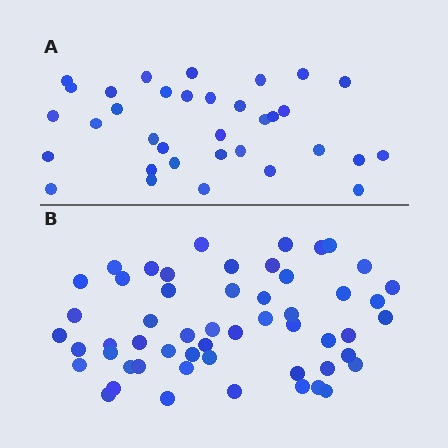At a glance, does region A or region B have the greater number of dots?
Region B (the bottom region) has more dots.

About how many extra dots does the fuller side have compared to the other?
Region B has approximately 20 more dots than region A.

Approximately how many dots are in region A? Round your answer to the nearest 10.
About 30 dots. (The exact count is 34, which rounds to 30.)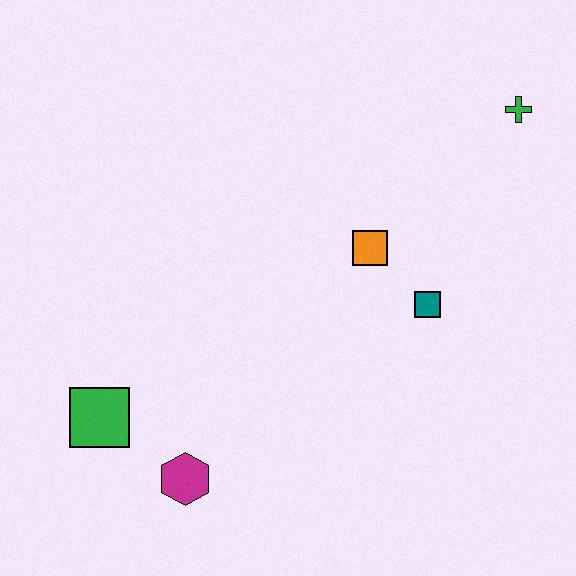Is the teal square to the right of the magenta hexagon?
Yes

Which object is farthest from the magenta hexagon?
The green cross is farthest from the magenta hexagon.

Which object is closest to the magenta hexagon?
The green square is closest to the magenta hexagon.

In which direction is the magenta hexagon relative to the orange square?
The magenta hexagon is below the orange square.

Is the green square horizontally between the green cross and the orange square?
No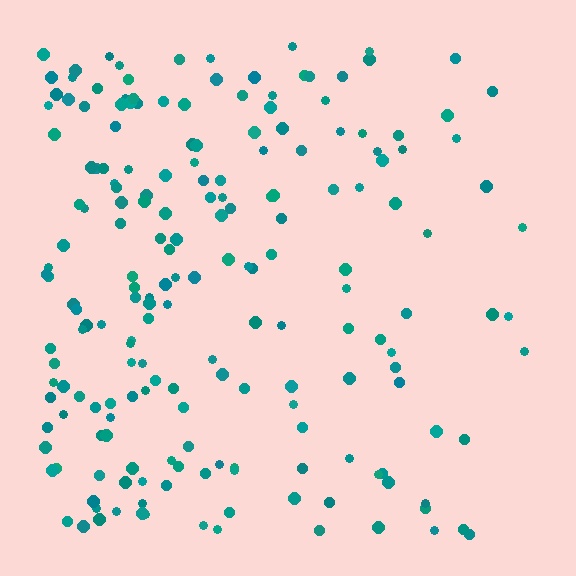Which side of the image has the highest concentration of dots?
The left.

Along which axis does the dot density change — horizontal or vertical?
Horizontal.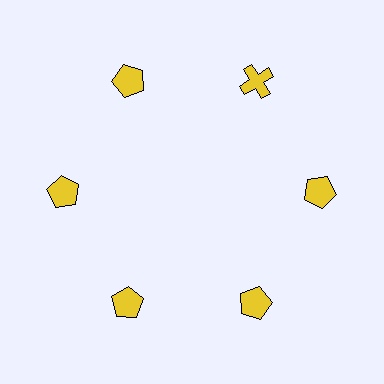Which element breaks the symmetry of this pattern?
The yellow cross at roughly the 1 o'clock position breaks the symmetry. All other shapes are yellow pentagons.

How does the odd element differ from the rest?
It has a different shape: cross instead of pentagon.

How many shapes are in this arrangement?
There are 6 shapes arranged in a ring pattern.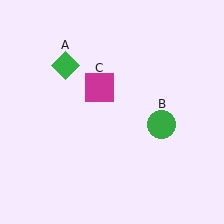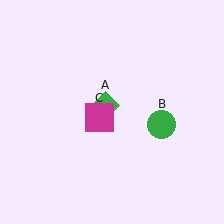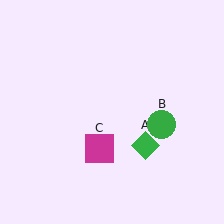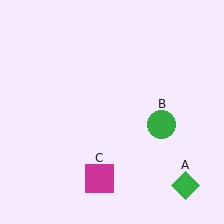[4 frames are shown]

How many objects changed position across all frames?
2 objects changed position: green diamond (object A), magenta square (object C).